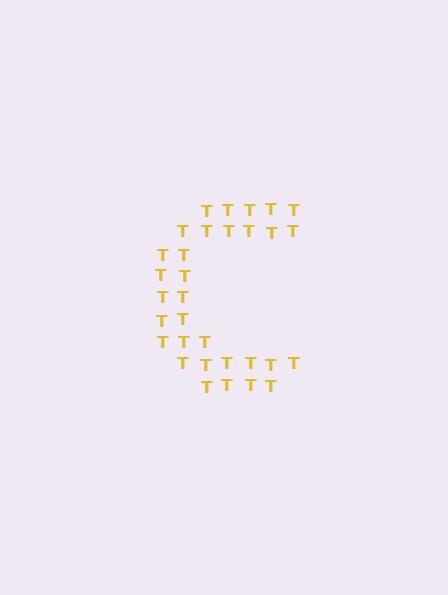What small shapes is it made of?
It is made of small letter T's.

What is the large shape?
The large shape is the letter C.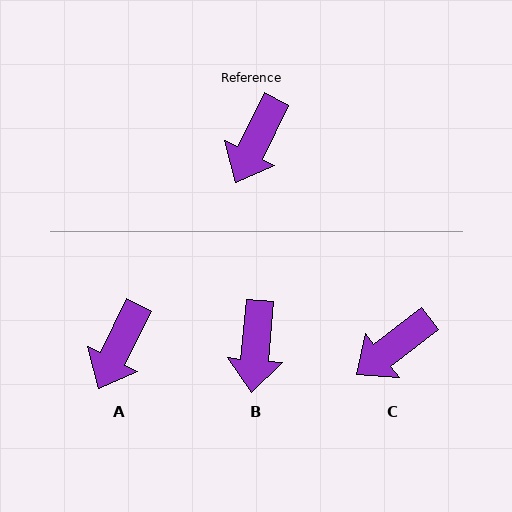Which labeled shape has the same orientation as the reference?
A.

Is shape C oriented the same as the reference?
No, it is off by about 26 degrees.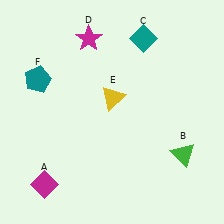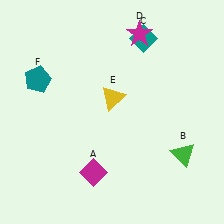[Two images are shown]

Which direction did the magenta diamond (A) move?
The magenta diamond (A) moved right.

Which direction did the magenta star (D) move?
The magenta star (D) moved right.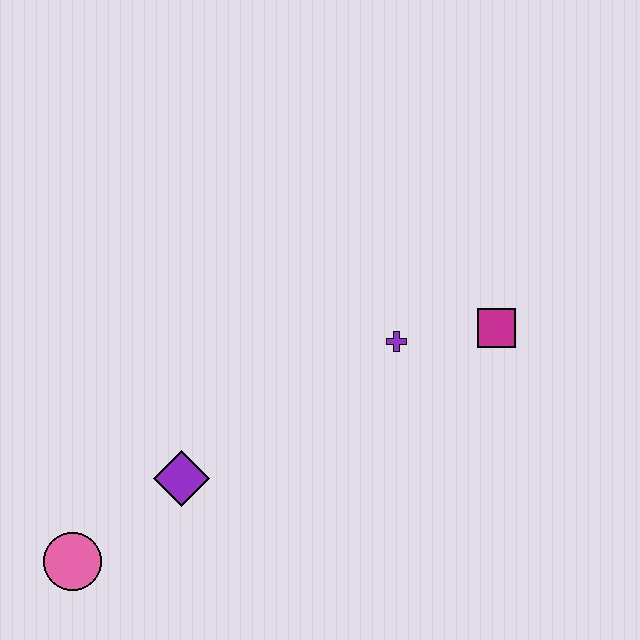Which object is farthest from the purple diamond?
The magenta square is farthest from the purple diamond.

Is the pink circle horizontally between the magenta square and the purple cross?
No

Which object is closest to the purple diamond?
The pink circle is closest to the purple diamond.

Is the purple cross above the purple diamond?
Yes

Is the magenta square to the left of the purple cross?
No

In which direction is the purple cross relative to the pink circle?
The purple cross is to the right of the pink circle.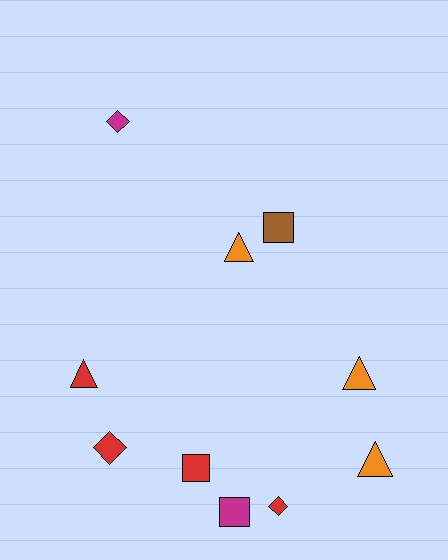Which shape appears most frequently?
Triangle, with 4 objects.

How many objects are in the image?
There are 10 objects.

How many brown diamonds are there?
There are no brown diamonds.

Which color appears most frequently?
Red, with 4 objects.